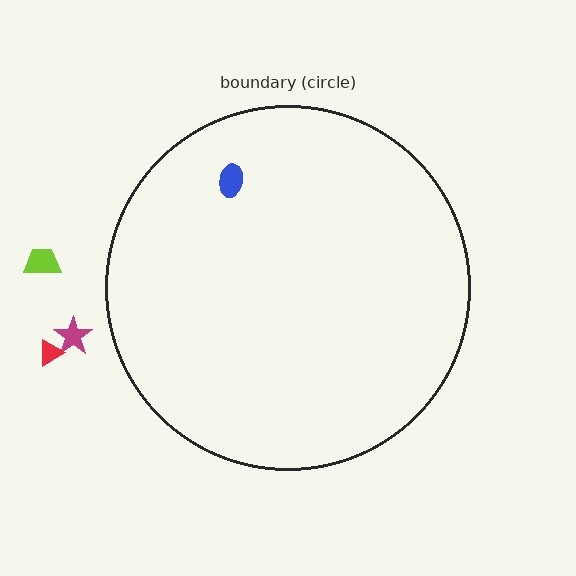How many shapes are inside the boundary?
1 inside, 3 outside.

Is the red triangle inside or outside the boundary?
Outside.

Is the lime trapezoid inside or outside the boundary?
Outside.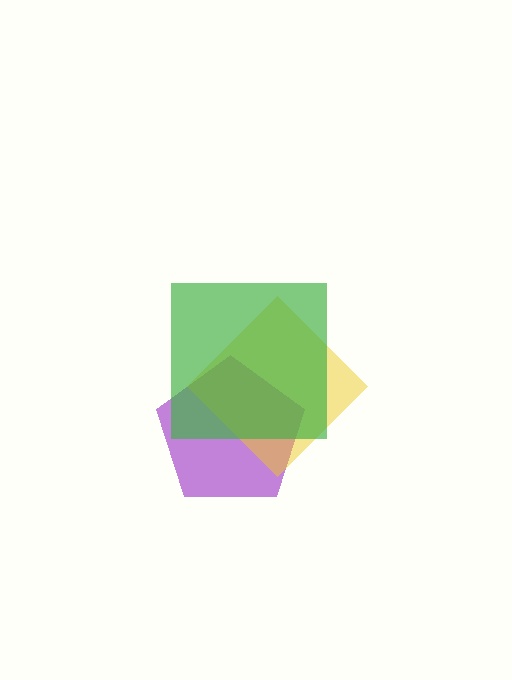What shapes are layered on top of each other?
The layered shapes are: a purple pentagon, a yellow diamond, a green square.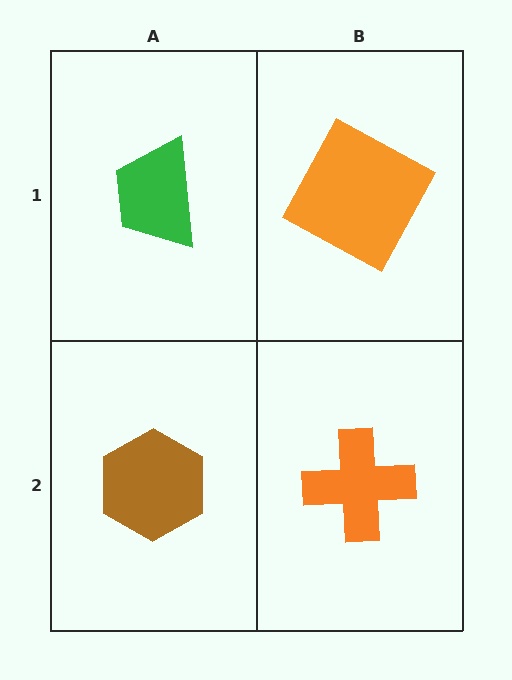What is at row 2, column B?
An orange cross.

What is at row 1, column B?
An orange square.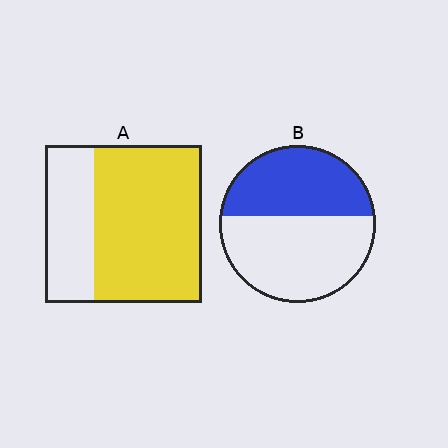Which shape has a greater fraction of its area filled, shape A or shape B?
Shape A.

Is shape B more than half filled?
No.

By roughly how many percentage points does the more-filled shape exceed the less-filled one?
By roughly 25 percentage points (A over B).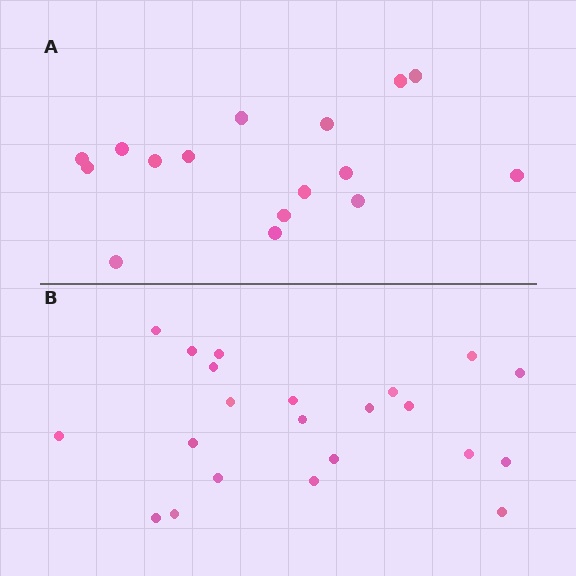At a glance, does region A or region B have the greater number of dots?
Region B (the bottom region) has more dots.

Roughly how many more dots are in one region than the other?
Region B has about 6 more dots than region A.